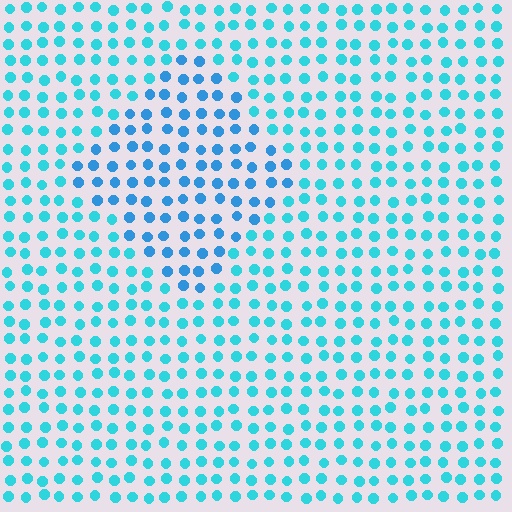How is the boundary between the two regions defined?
The boundary is defined purely by a slight shift in hue (about 22 degrees). Spacing, size, and orientation are identical on both sides.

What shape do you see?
I see a diamond.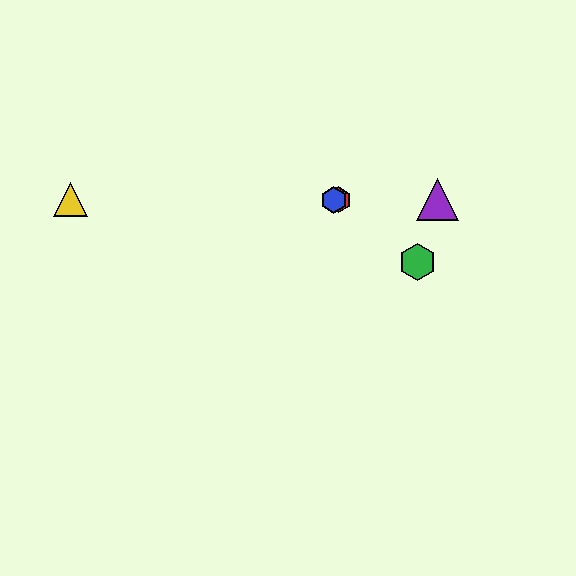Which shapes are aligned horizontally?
The red hexagon, the blue hexagon, the yellow triangle, the purple triangle are aligned horizontally.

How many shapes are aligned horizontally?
4 shapes (the red hexagon, the blue hexagon, the yellow triangle, the purple triangle) are aligned horizontally.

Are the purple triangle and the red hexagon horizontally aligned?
Yes, both are at y≈200.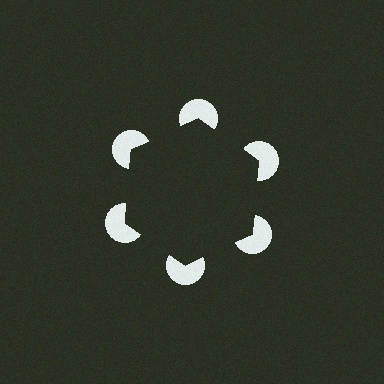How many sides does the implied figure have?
6 sides.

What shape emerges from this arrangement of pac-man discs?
An illusory hexagon — its edges are inferred from the aligned wedge cuts in the pac-man discs, not physically drawn.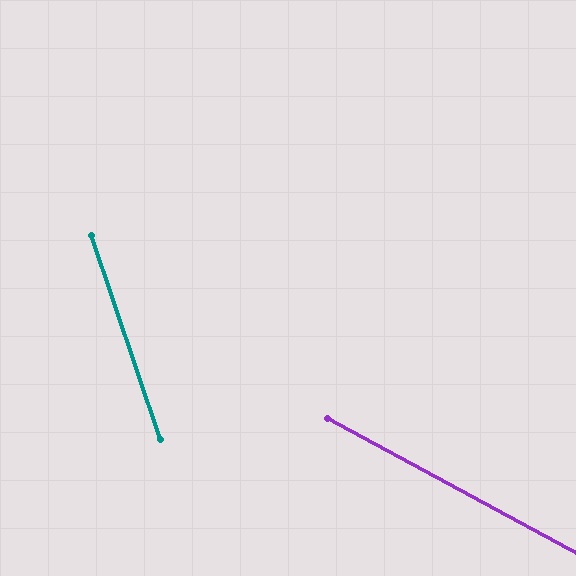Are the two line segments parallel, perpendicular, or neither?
Neither parallel nor perpendicular — they differ by about 43°.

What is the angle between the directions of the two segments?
Approximately 43 degrees.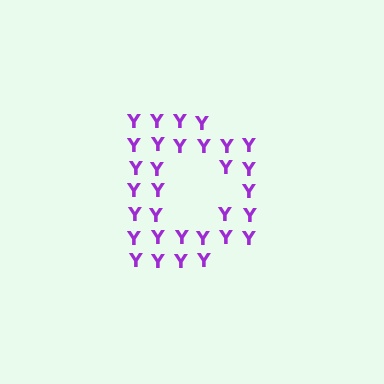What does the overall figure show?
The overall figure shows the letter D.